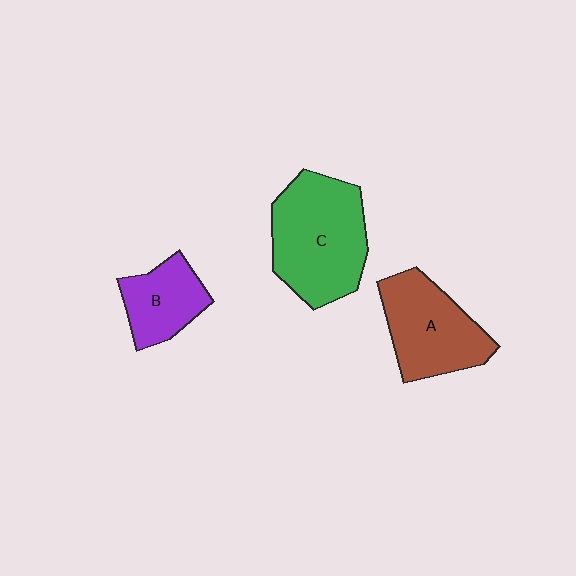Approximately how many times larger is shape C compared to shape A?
Approximately 1.3 times.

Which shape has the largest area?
Shape C (green).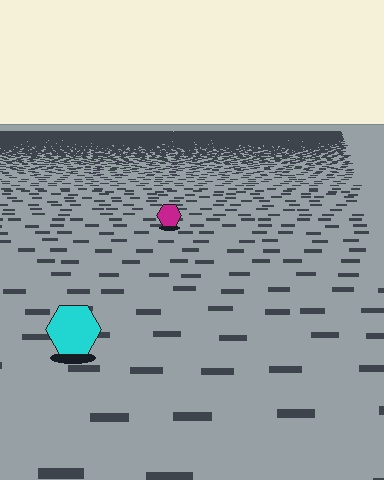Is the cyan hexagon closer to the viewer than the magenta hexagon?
Yes. The cyan hexagon is closer — you can tell from the texture gradient: the ground texture is coarser near it.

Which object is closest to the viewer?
The cyan hexagon is closest. The texture marks near it are larger and more spread out.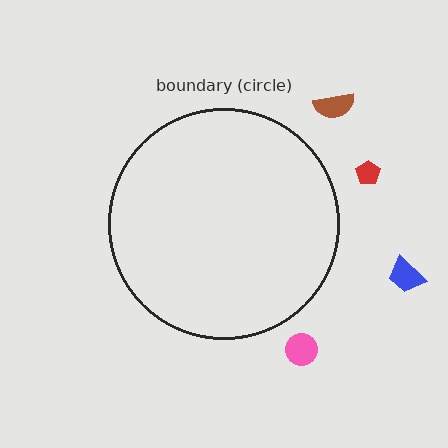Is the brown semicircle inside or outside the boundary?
Outside.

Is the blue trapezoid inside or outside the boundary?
Outside.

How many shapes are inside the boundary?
0 inside, 4 outside.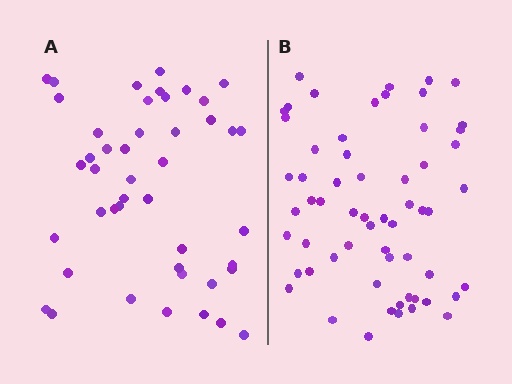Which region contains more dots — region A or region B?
Region B (the right region) has more dots.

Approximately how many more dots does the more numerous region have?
Region B has approximately 15 more dots than region A.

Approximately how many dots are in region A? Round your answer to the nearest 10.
About 40 dots. (The exact count is 45, which rounds to 40.)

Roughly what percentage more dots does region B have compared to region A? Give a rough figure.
About 35% more.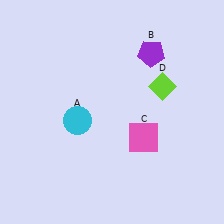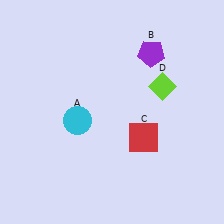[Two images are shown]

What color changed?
The square (C) changed from pink in Image 1 to red in Image 2.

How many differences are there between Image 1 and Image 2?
There is 1 difference between the two images.